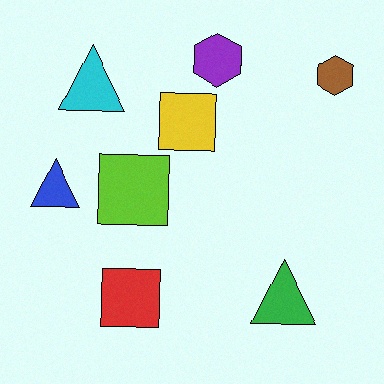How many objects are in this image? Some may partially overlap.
There are 8 objects.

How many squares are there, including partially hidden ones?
There are 3 squares.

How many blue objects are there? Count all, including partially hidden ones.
There is 1 blue object.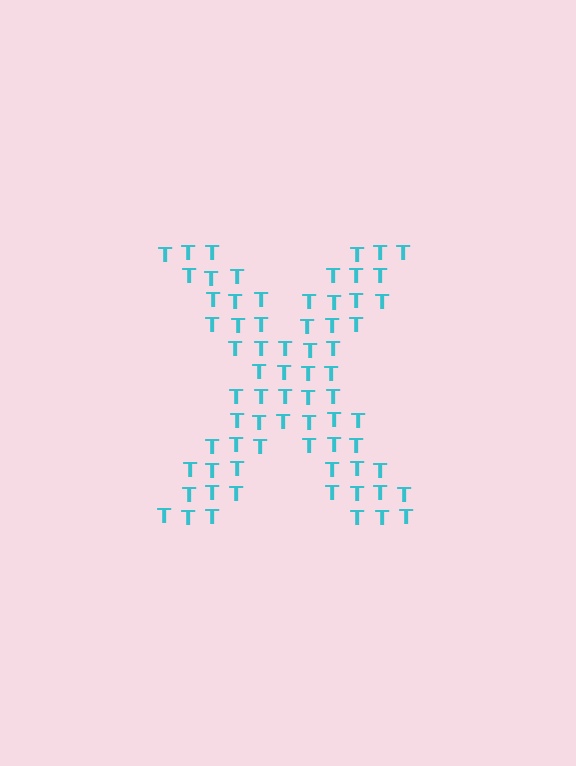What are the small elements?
The small elements are letter T's.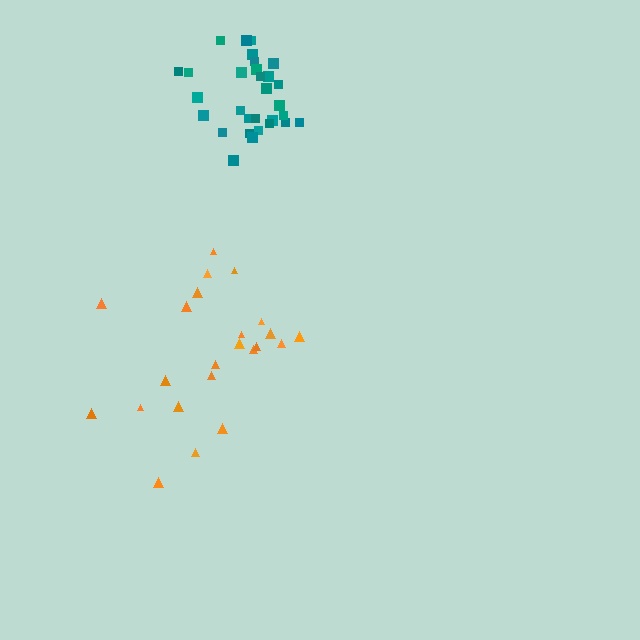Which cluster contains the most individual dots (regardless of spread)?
Teal (30).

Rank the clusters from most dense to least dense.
teal, orange.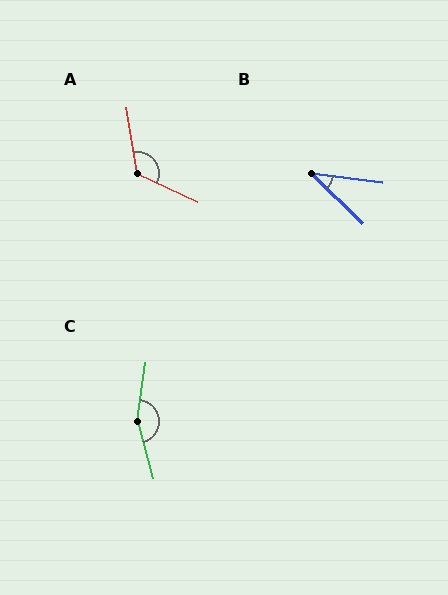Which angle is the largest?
C, at approximately 156 degrees.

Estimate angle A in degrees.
Approximately 124 degrees.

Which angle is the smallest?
B, at approximately 37 degrees.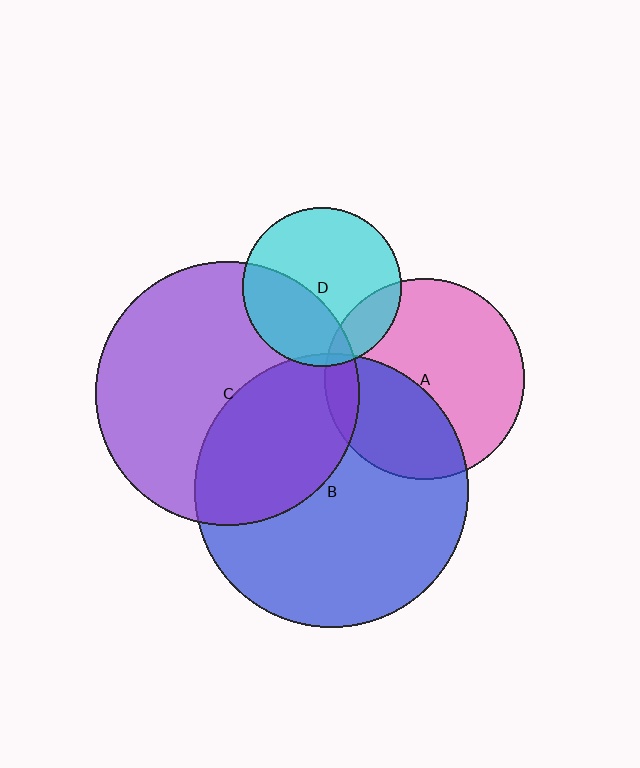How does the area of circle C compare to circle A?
Approximately 1.7 times.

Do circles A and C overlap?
Yes.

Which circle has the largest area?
Circle B (blue).